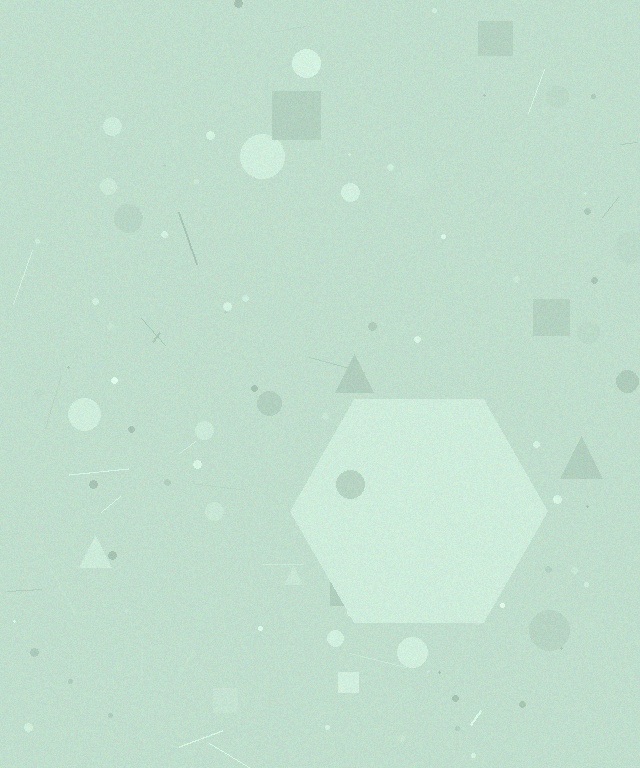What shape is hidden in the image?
A hexagon is hidden in the image.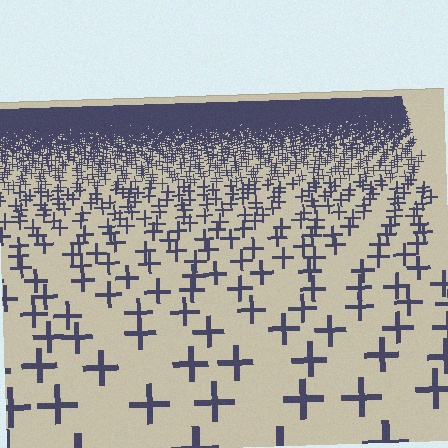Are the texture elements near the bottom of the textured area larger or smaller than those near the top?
Larger. Near the bottom, elements are closer to the viewer and appear at a bigger on-screen size.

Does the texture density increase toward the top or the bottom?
Density increases toward the top.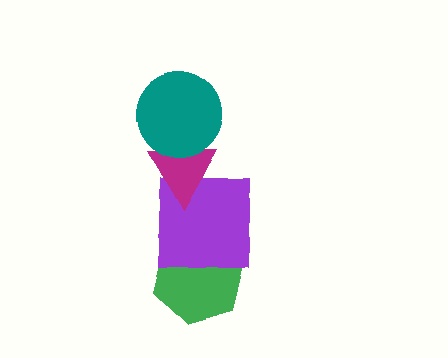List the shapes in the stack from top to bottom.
From top to bottom: the teal circle, the magenta triangle, the purple square, the green hexagon.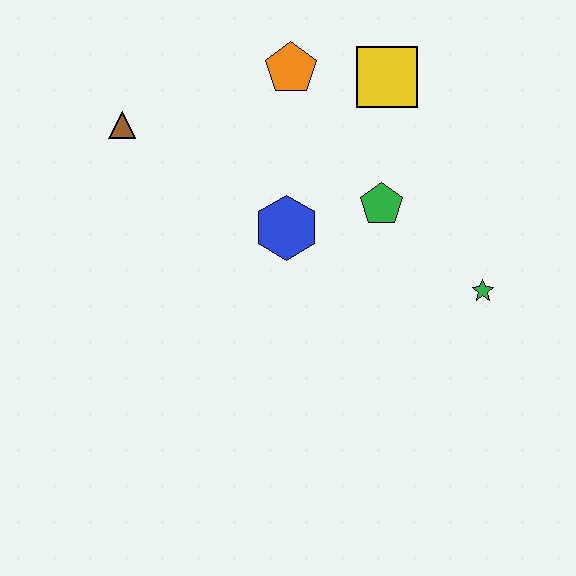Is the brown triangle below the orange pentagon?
Yes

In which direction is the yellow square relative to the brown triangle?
The yellow square is to the right of the brown triangle.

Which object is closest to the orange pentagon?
The yellow square is closest to the orange pentagon.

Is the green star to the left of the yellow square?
No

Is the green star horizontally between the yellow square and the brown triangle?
No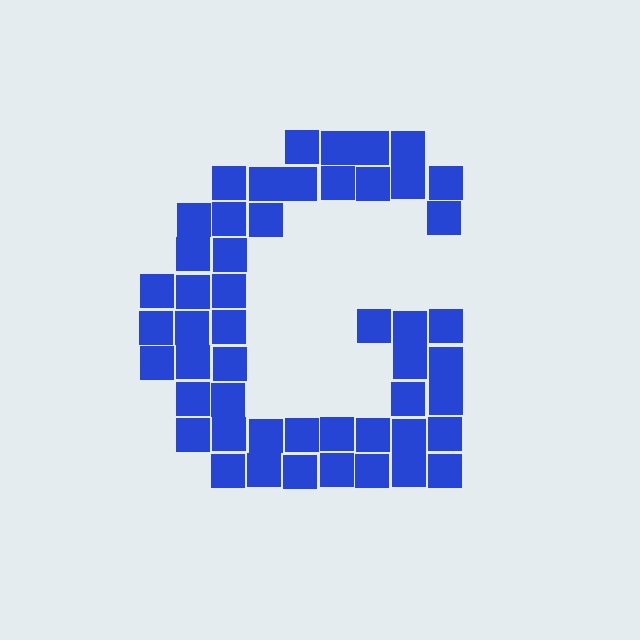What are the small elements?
The small elements are squares.